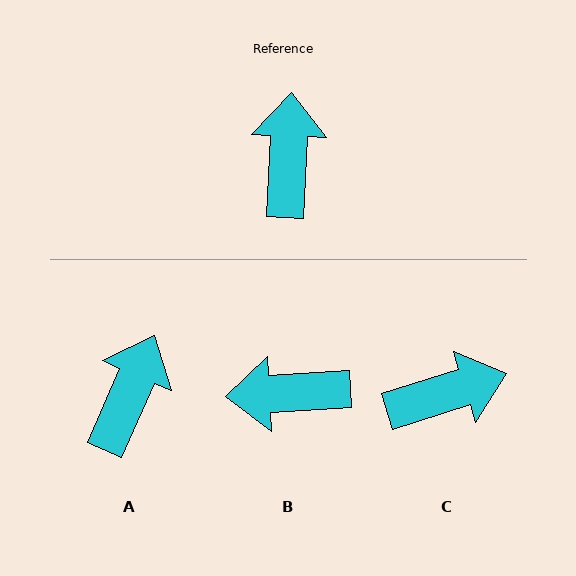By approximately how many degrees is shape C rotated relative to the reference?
Approximately 70 degrees clockwise.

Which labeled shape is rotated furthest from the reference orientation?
B, about 96 degrees away.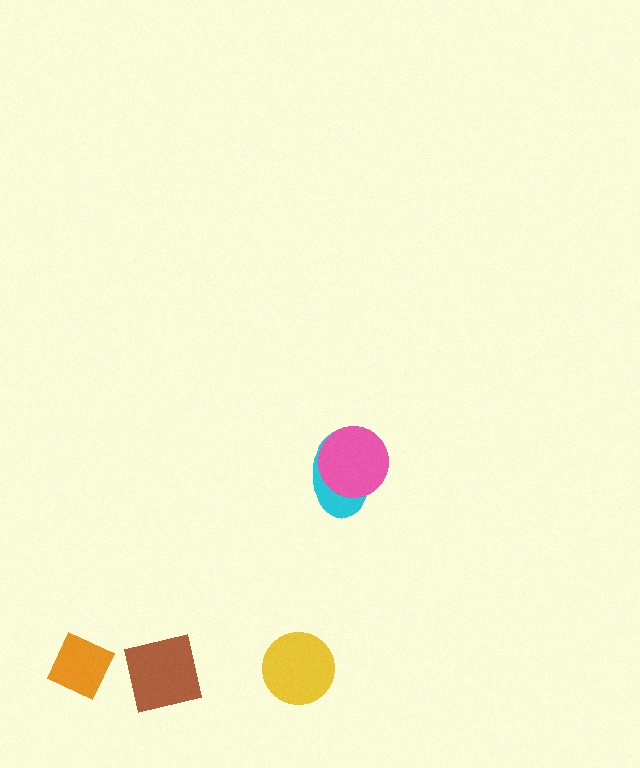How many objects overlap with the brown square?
0 objects overlap with the brown square.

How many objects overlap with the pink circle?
1 object overlaps with the pink circle.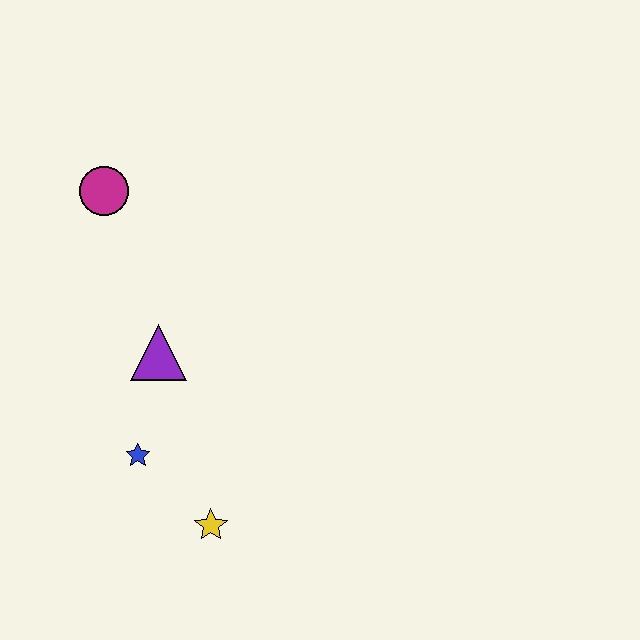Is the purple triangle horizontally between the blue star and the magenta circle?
No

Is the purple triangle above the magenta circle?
No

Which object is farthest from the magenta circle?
The yellow star is farthest from the magenta circle.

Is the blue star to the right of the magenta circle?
Yes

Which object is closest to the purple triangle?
The blue star is closest to the purple triangle.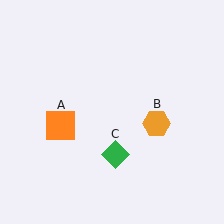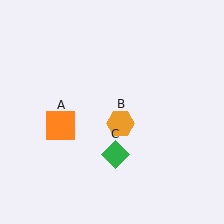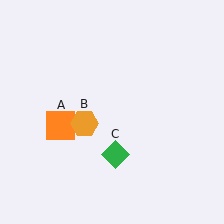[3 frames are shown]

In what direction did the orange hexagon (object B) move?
The orange hexagon (object B) moved left.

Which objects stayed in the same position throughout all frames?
Orange square (object A) and green diamond (object C) remained stationary.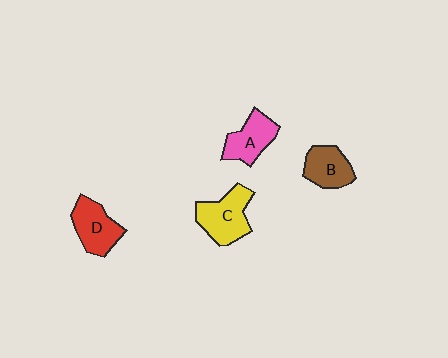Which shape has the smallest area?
Shape B (brown).